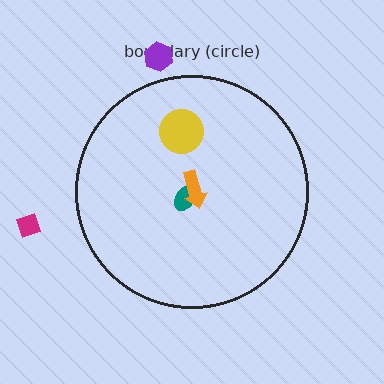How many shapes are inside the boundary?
3 inside, 2 outside.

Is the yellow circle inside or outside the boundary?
Inside.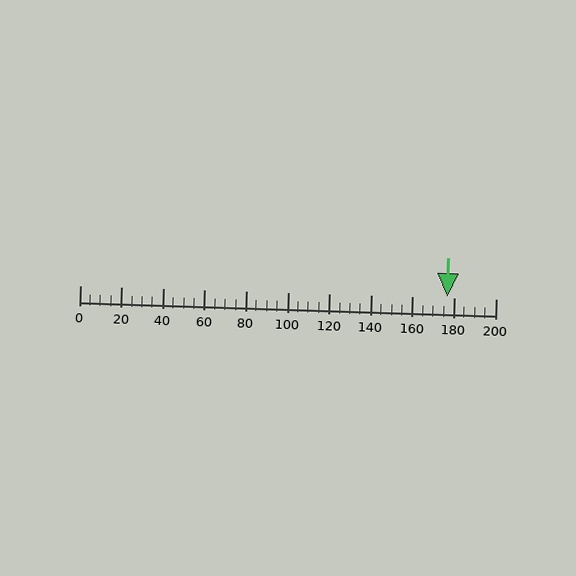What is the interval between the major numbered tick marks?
The major tick marks are spaced 20 units apart.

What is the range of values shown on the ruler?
The ruler shows values from 0 to 200.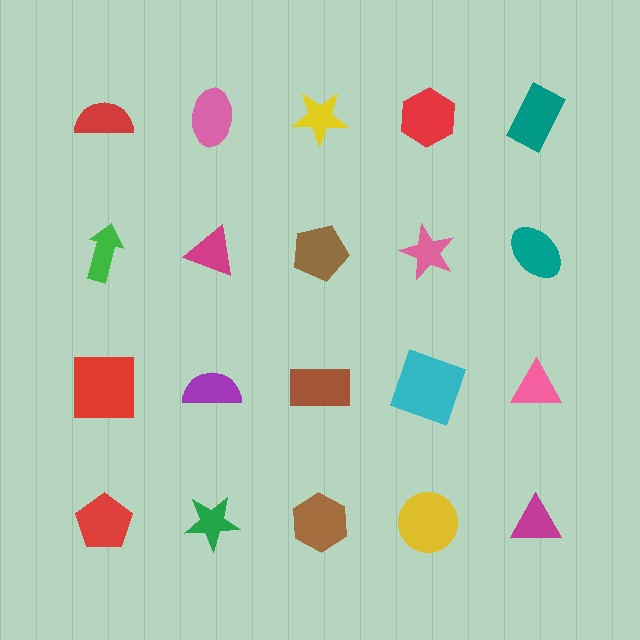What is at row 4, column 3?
A brown hexagon.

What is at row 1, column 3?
A yellow star.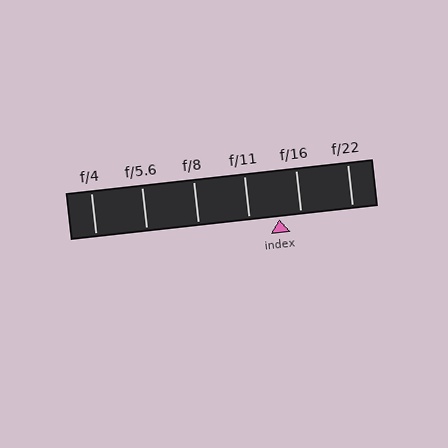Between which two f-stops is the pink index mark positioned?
The index mark is between f/11 and f/16.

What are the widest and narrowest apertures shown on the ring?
The widest aperture shown is f/4 and the narrowest is f/22.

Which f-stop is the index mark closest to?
The index mark is closest to f/16.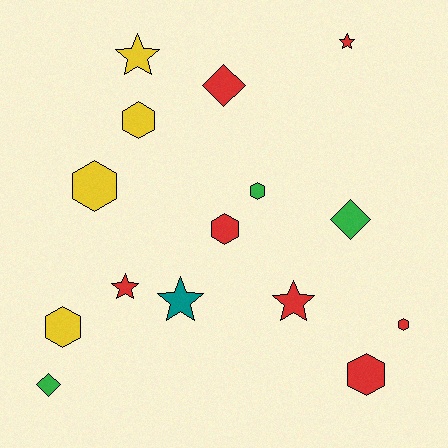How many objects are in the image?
There are 15 objects.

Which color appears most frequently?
Red, with 7 objects.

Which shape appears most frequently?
Hexagon, with 7 objects.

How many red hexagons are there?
There are 3 red hexagons.